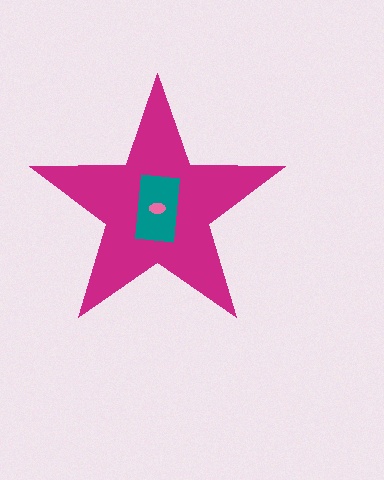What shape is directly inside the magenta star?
The teal rectangle.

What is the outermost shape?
The magenta star.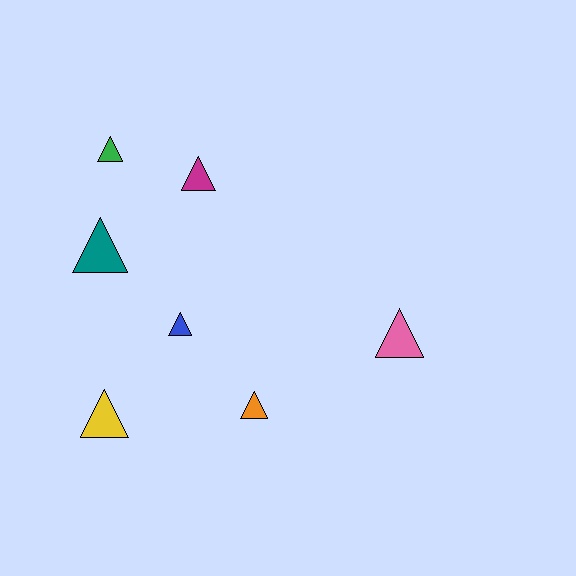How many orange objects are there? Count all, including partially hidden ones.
There is 1 orange object.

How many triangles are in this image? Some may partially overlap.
There are 7 triangles.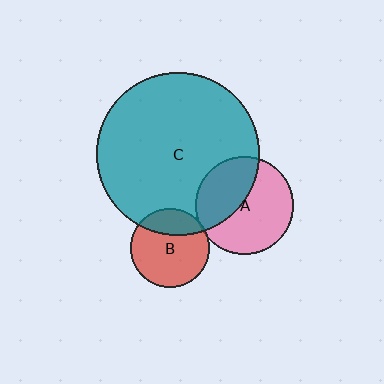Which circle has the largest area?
Circle C (teal).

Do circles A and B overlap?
Yes.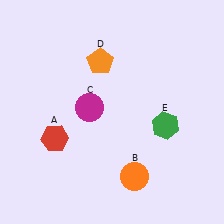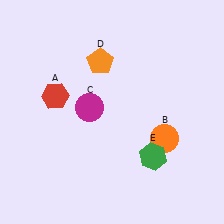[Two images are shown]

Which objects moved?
The objects that moved are: the red hexagon (A), the orange circle (B), the green hexagon (E).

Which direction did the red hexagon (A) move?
The red hexagon (A) moved up.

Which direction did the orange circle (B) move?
The orange circle (B) moved up.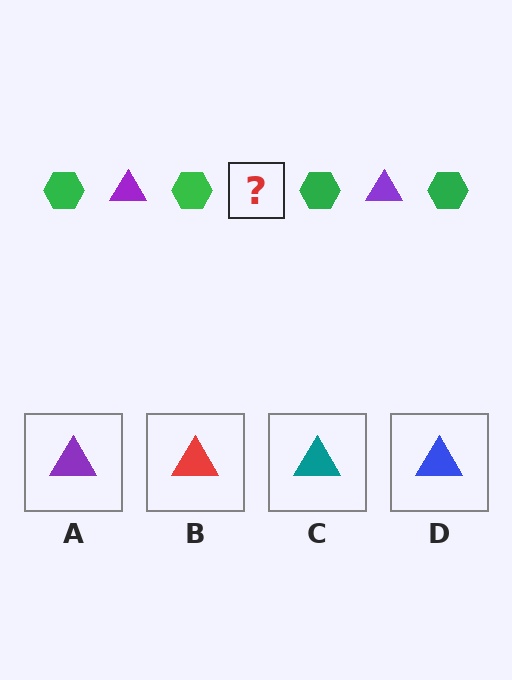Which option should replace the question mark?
Option A.